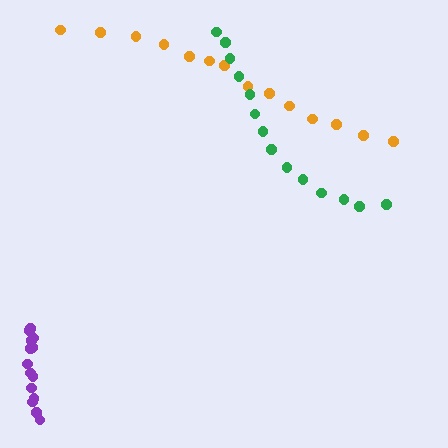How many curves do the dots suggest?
There are 3 distinct paths.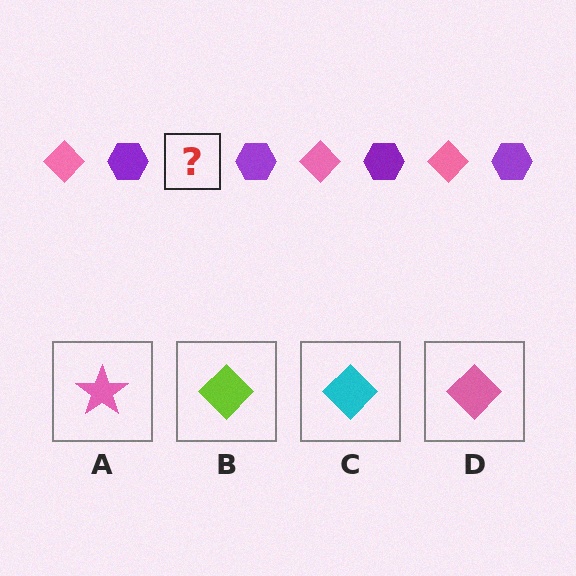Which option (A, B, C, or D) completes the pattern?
D.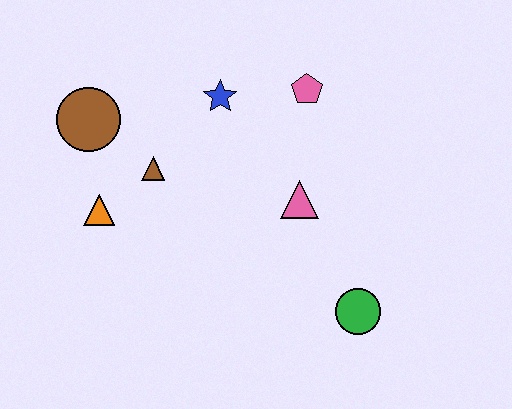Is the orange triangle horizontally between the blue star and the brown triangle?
No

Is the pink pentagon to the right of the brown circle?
Yes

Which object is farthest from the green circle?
The brown circle is farthest from the green circle.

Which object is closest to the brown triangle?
The orange triangle is closest to the brown triangle.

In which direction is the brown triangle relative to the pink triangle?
The brown triangle is to the left of the pink triangle.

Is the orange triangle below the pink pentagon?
Yes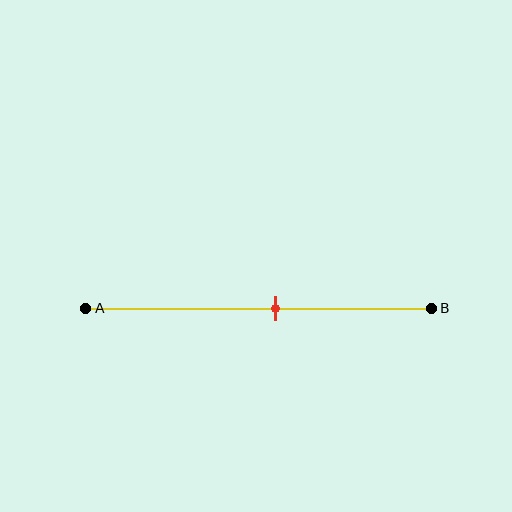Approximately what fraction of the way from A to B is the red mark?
The red mark is approximately 55% of the way from A to B.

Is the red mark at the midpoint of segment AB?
No, the mark is at about 55% from A, not at the 50% midpoint.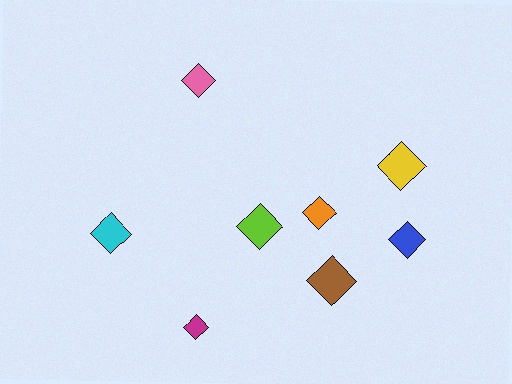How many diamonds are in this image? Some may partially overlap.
There are 8 diamonds.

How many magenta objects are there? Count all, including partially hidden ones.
There is 1 magenta object.